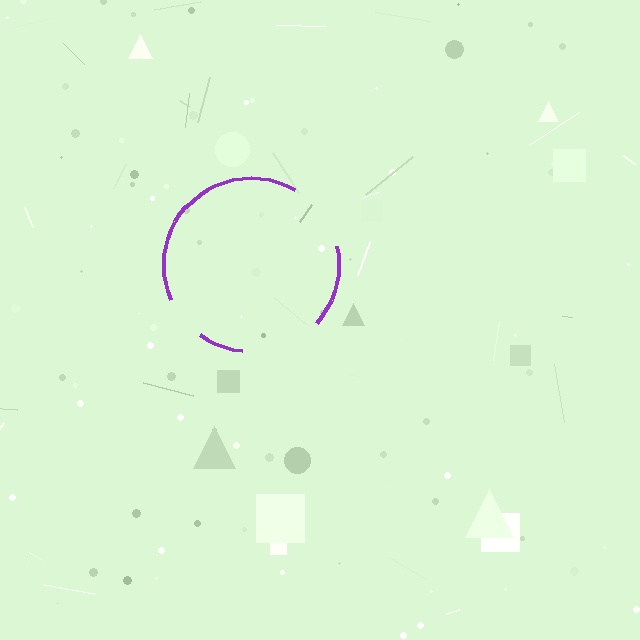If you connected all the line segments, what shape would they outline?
They would outline a circle.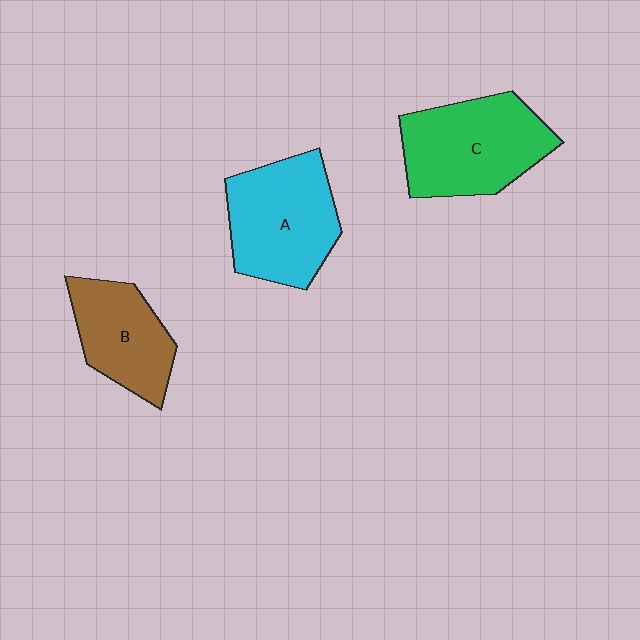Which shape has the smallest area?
Shape B (brown).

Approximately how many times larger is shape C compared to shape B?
Approximately 1.4 times.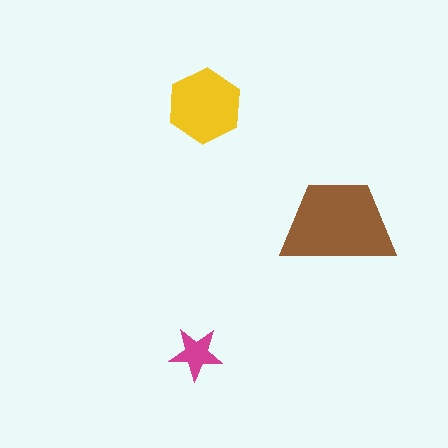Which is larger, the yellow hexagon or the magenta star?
The yellow hexagon.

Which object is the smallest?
The magenta star.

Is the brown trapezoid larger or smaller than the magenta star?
Larger.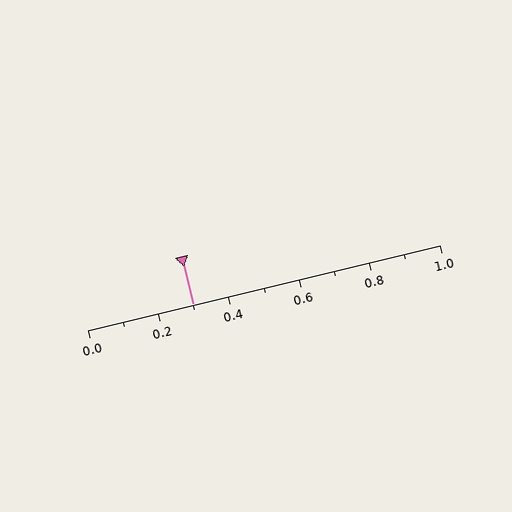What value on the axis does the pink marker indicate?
The marker indicates approximately 0.3.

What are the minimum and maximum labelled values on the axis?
The axis runs from 0.0 to 1.0.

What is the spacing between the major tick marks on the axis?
The major ticks are spaced 0.2 apart.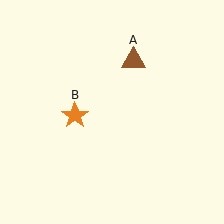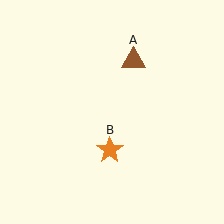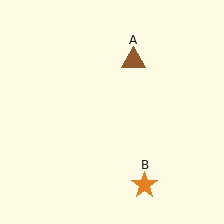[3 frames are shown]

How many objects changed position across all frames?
1 object changed position: orange star (object B).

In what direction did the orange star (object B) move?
The orange star (object B) moved down and to the right.